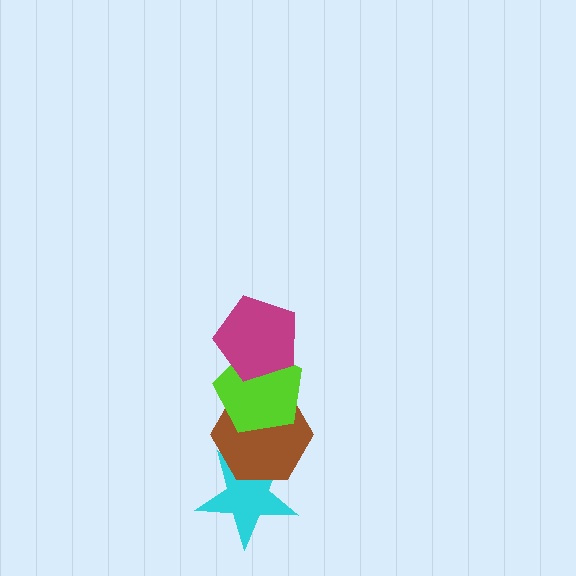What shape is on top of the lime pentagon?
The magenta pentagon is on top of the lime pentagon.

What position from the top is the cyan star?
The cyan star is 4th from the top.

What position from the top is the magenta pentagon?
The magenta pentagon is 1st from the top.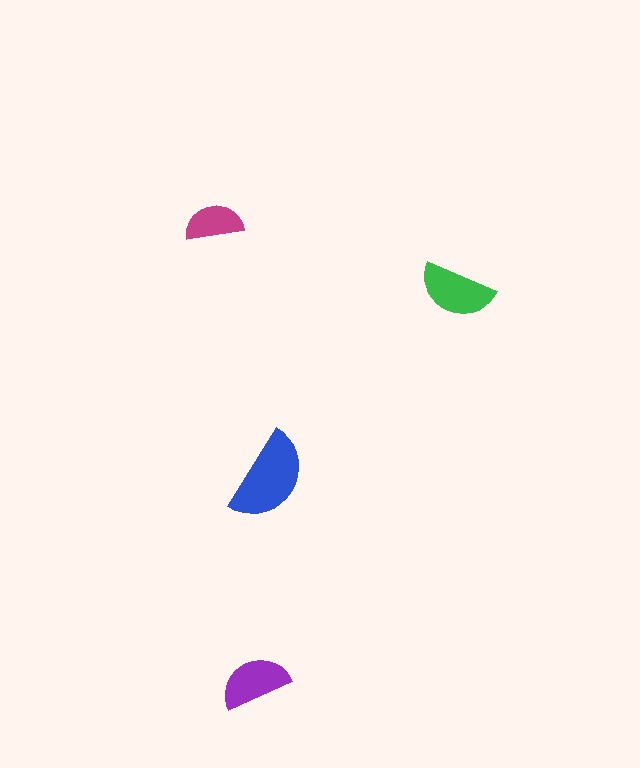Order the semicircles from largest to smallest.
the blue one, the green one, the purple one, the magenta one.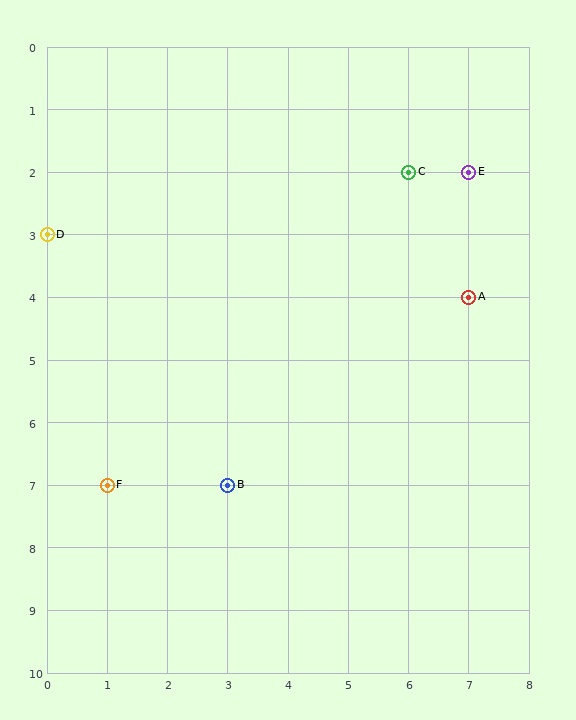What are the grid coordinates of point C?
Point C is at grid coordinates (6, 2).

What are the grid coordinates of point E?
Point E is at grid coordinates (7, 2).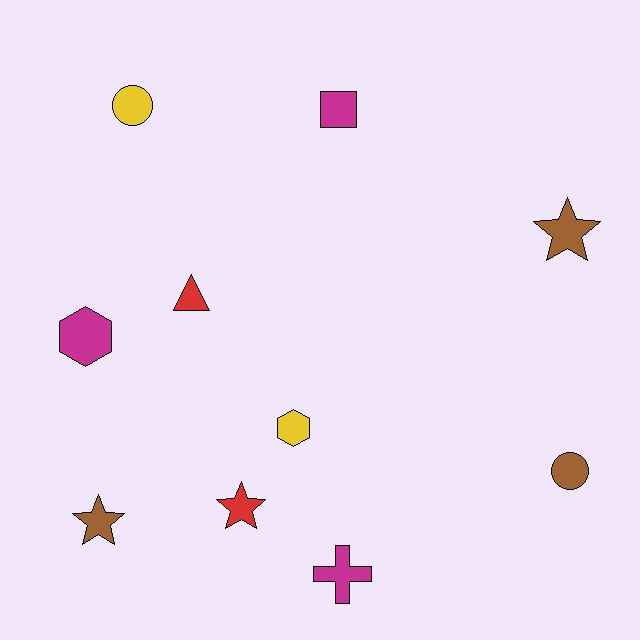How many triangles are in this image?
There is 1 triangle.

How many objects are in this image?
There are 10 objects.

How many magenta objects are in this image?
There are 3 magenta objects.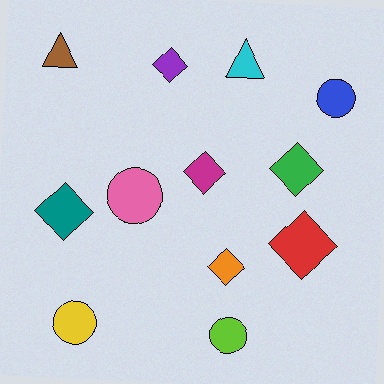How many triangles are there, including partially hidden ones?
There are 2 triangles.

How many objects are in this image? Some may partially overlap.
There are 12 objects.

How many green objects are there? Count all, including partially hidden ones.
There is 1 green object.